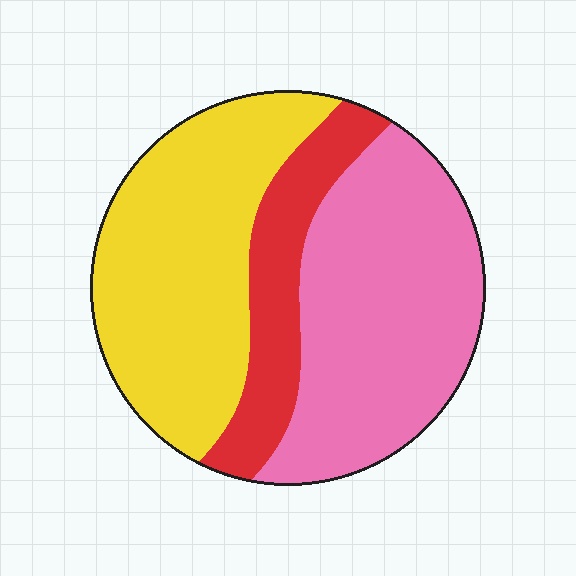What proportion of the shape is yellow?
Yellow takes up about two fifths (2/5) of the shape.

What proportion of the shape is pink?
Pink takes up about two fifths (2/5) of the shape.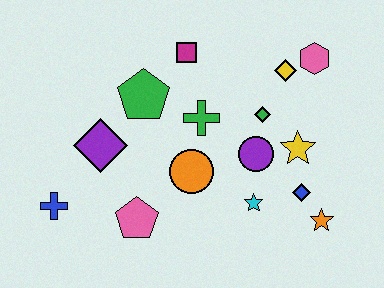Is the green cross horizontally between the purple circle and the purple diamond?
Yes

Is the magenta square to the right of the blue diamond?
No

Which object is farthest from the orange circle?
The pink hexagon is farthest from the orange circle.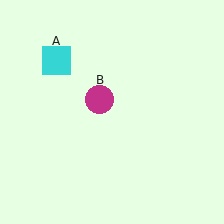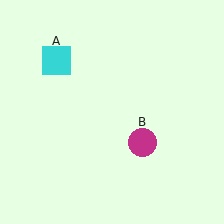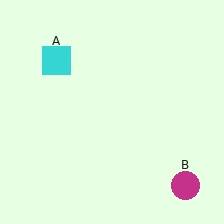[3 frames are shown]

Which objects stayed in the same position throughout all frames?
Cyan square (object A) remained stationary.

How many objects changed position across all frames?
1 object changed position: magenta circle (object B).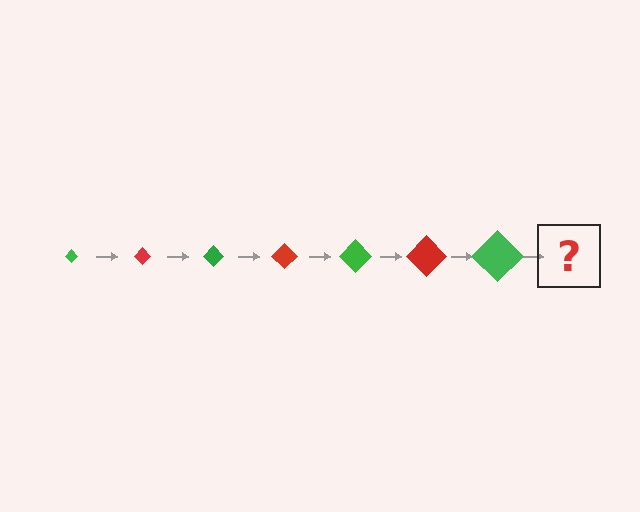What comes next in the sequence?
The next element should be a red diamond, larger than the previous one.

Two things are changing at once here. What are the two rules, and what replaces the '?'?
The two rules are that the diamond grows larger each step and the color cycles through green and red. The '?' should be a red diamond, larger than the previous one.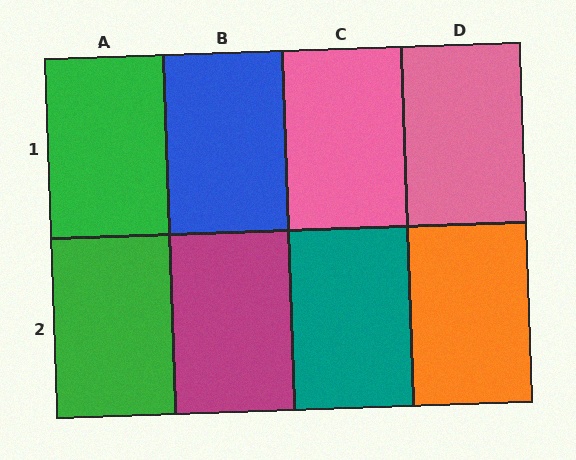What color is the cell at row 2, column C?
Teal.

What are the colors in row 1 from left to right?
Green, blue, pink, pink.